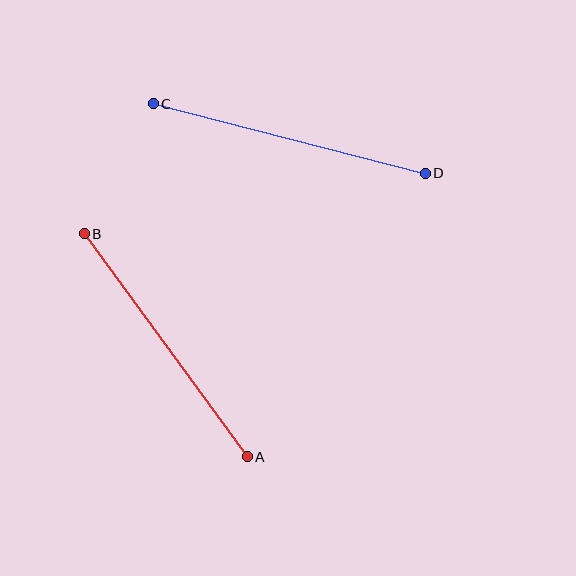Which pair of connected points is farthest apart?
Points C and D are farthest apart.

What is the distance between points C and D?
The distance is approximately 281 pixels.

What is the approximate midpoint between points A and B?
The midpoint is at approximately (166, 345) pixels.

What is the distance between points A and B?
The distance is approximately 276 pixels.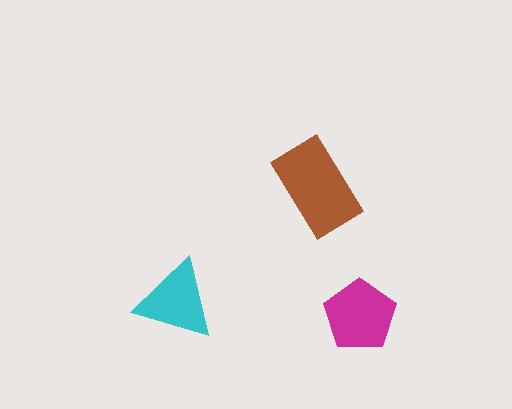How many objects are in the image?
There are 3 objects in the image.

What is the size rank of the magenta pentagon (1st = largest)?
2nd.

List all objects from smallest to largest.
The cyan triangle, the magenta pentagon, the brown rectangle.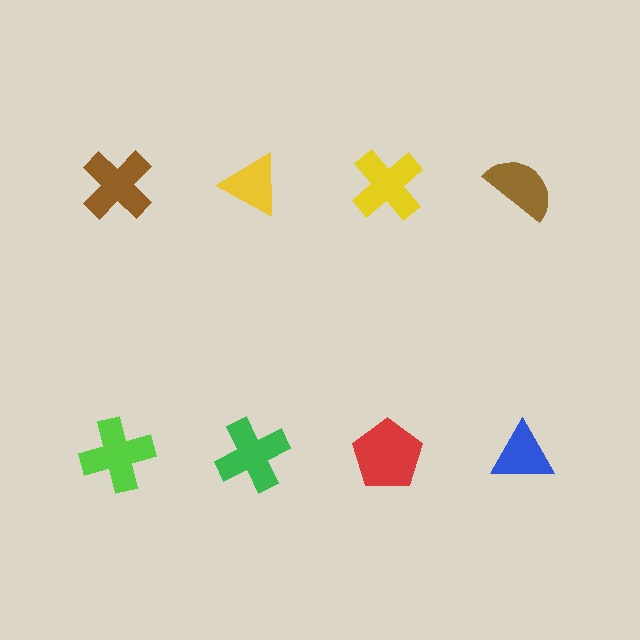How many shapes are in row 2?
4 shapes.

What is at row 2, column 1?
A lime cross.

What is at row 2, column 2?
A green cross.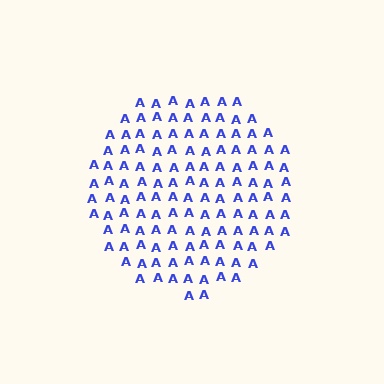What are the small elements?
The small elements are letter A's.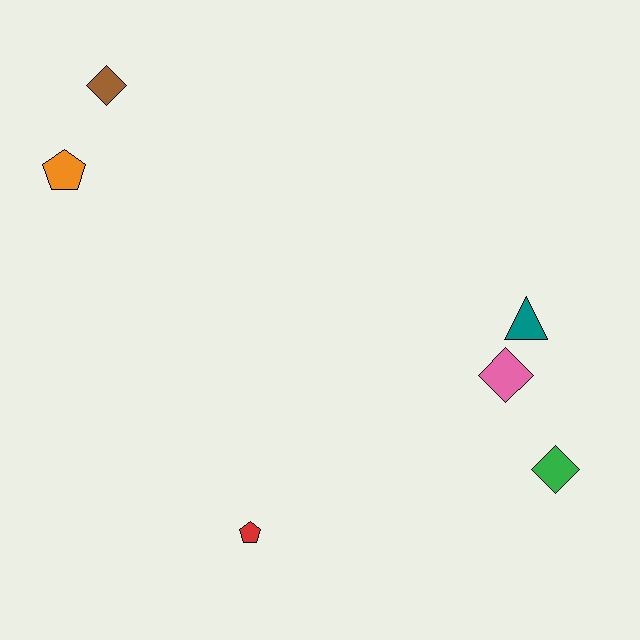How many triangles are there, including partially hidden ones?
There is 1 triangle.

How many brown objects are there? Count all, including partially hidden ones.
There is 1 brown object.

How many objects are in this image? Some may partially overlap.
There are 6 objects.